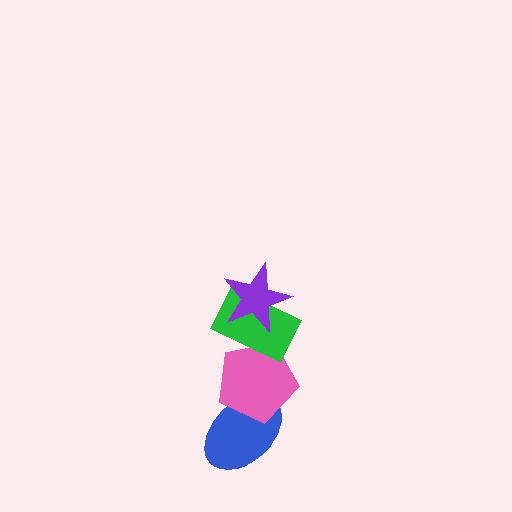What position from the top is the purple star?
The purple star is 1st from the top.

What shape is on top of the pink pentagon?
The green rectangle is on top of the pink pentagon.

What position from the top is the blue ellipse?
The blue ellipse is 4th from the top.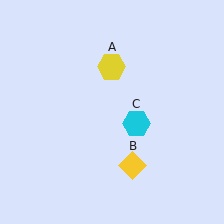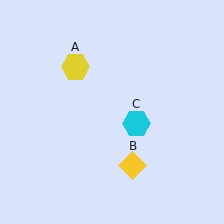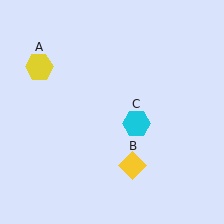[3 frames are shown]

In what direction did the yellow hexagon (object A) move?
The yellow hexagon (object A) moved left.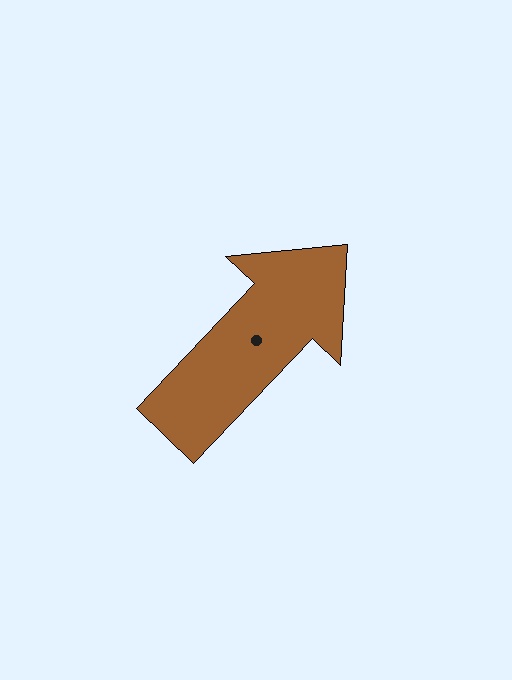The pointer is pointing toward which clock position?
Roughly 1 o'clock.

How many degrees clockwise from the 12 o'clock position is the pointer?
Approximately 44 degrees.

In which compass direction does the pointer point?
Northeast.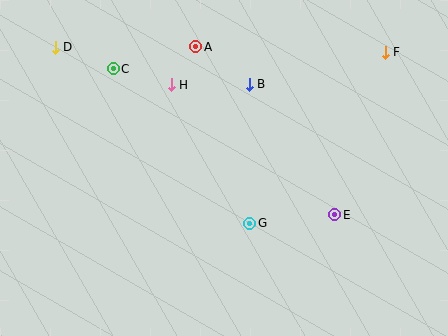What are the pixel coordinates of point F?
Point F is at (385, 52).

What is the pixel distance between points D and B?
The distance between D and B is 198 pixels.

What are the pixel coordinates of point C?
Point C is at (113, 69).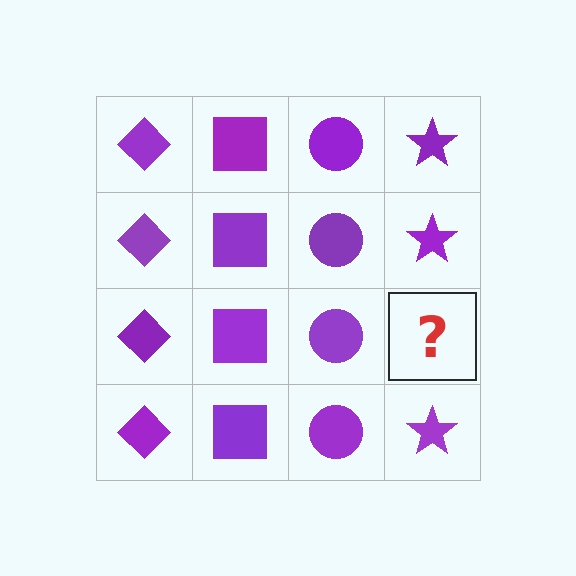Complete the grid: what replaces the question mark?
The question mark should be replaced with a purple star.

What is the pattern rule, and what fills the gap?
The rule is that each column has a consistent shape. The gap should be filled with a purple star.